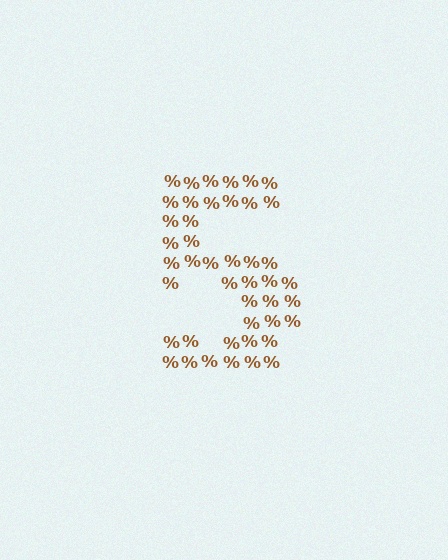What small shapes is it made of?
It is made of small percent signs.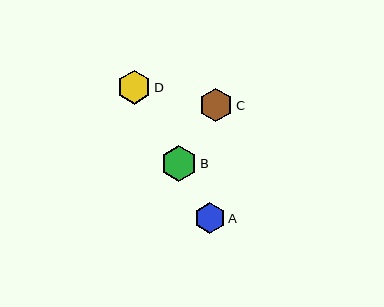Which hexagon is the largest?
Hexagon B is the largest with a size of approximately 36 pixels.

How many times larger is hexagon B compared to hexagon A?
Hexagon B is approximately 1.2 times the size of hexagon A.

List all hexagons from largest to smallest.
From largest to smallest: B, D, C, A.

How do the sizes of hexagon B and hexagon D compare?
Hexagon B and hexagon D are approximately the same size.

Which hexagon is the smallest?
Hexagon A is the smallest with a size of approximately 31 pixels.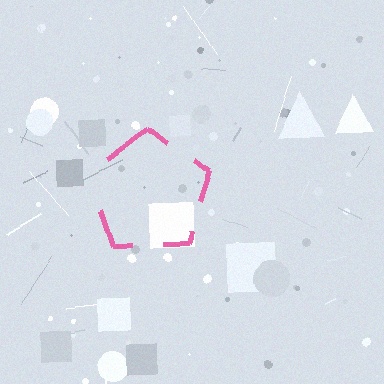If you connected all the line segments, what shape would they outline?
They would outline a pentagon.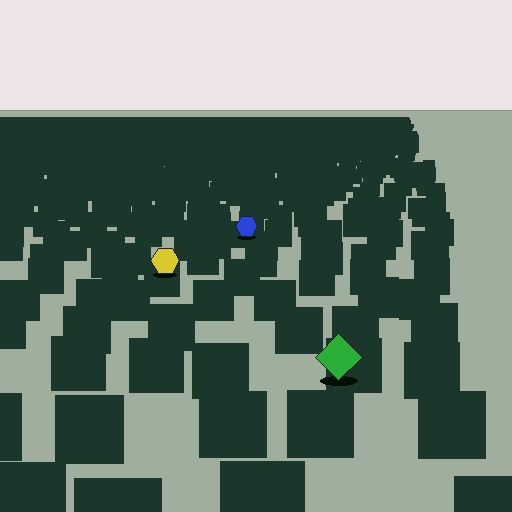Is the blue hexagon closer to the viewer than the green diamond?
No. The green diamond is closer — you can tell from the texture gradient: the ground texture is coarser near it.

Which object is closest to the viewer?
The green diamond is closest. The texture marks near it are larger and more spread out.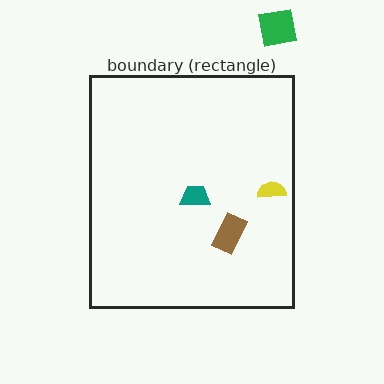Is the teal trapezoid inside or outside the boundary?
Inside.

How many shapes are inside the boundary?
3 inside, 1 outside.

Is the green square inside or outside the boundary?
Outside.